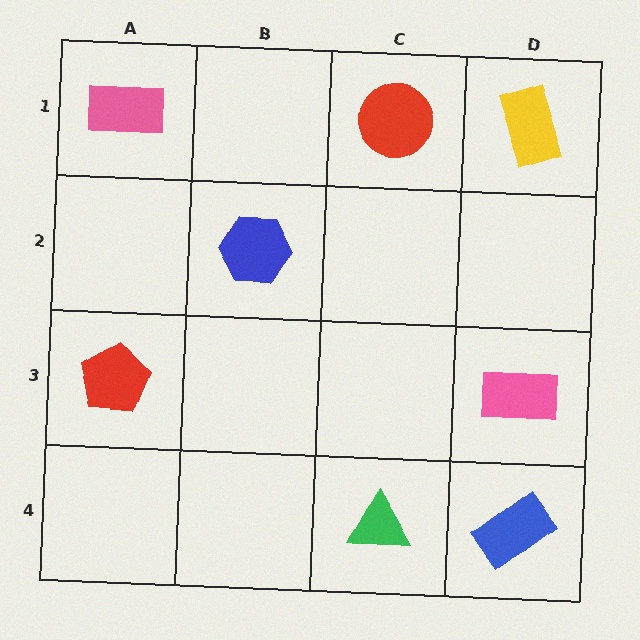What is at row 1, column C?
A red circle.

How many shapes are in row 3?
2 shapes.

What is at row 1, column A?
A pink rectangle.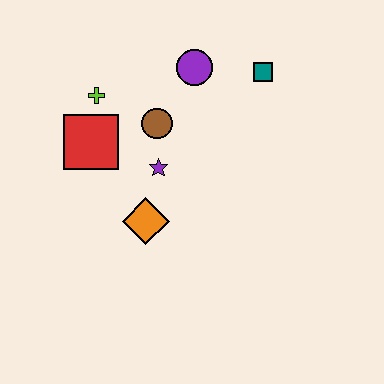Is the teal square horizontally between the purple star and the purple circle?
No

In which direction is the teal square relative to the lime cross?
The teal square is to the right of the lime cross.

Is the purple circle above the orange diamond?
Yes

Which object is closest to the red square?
The lime cross is closest to the red square.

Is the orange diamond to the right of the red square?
Yes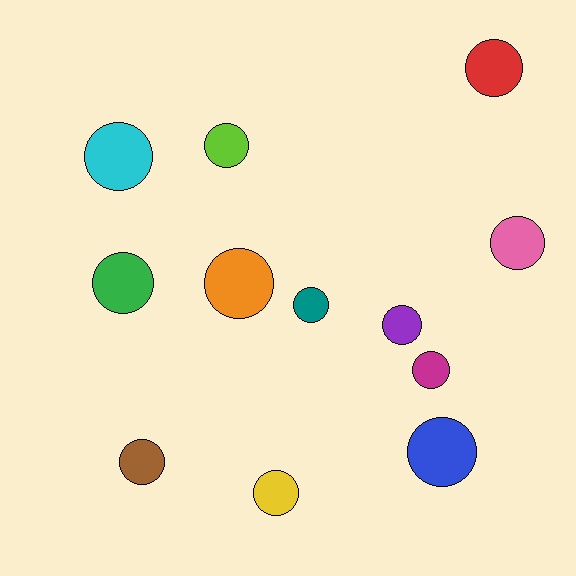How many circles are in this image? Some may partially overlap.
There are 12 circles.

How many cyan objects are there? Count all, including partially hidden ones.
There is 1 cyan object.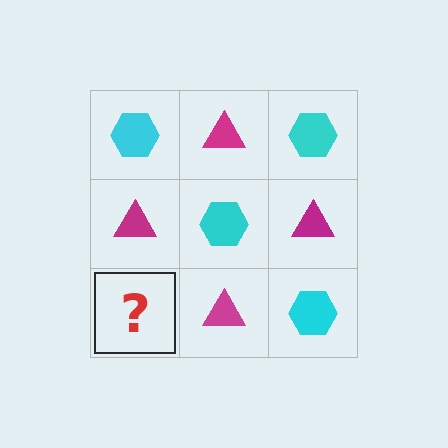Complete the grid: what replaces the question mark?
The question mark should be replaced with a cyan hexagon.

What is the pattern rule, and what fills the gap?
The rule is that it alternates cyan hexagon and magenta triangle in a checkerboard pattern. The gap should be filled with a cyan hexagon.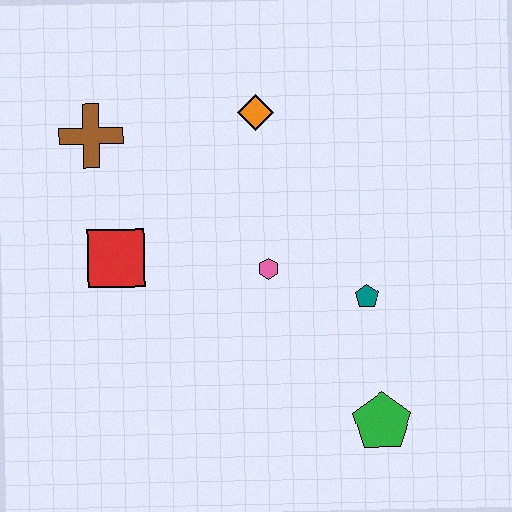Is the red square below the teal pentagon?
No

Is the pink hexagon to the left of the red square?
No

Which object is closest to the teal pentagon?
The pink hexagon is closest to the teal pentagon.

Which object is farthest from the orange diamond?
The green pentagon is farthest from the orange diamond.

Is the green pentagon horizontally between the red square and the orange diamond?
No